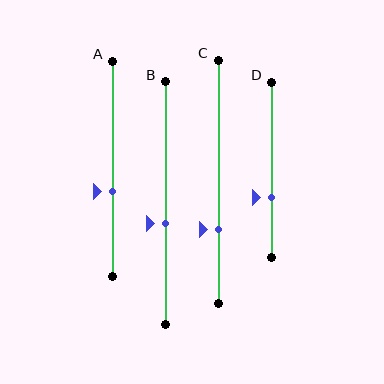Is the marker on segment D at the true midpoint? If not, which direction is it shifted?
No, the marker on segment D is shifted downward by about 15% of the segment length.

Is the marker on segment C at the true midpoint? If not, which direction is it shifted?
No, the marker on segment C is shifted downward by about 19% of the segment length.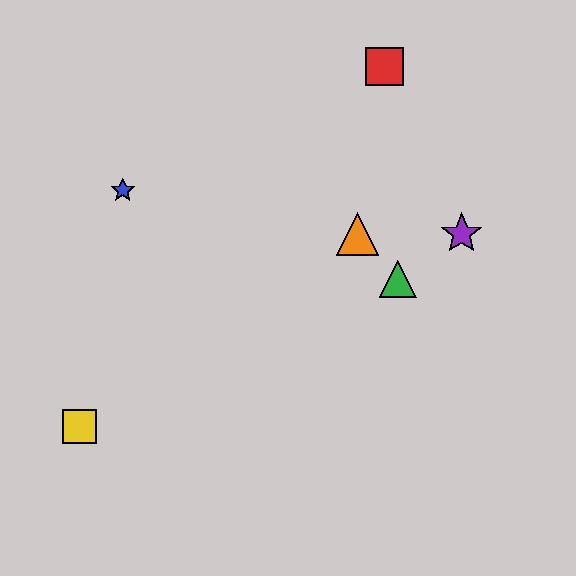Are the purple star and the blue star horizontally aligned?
No, the purple star is at y≈234 and the blue star is at y≈190.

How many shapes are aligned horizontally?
2 shapes (the purple star, the orange triangle) are aligned horizontally.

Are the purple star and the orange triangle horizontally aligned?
Yes, both are at y≈234.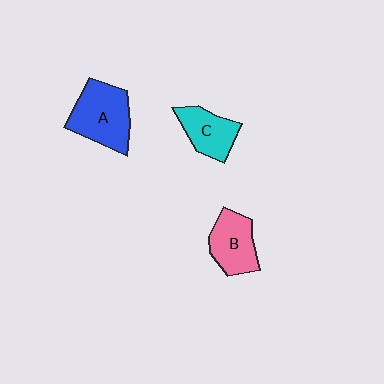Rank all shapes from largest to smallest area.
From largest to smallest: A (blue), B (pink), C (cyan).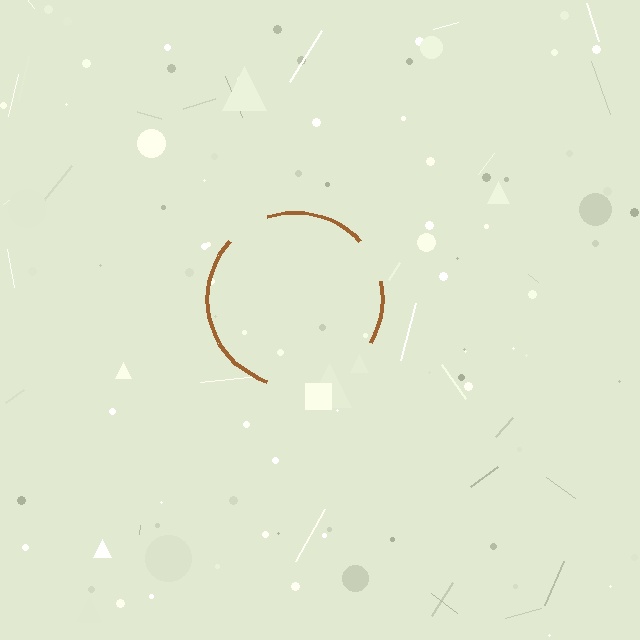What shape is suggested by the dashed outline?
The dashed outline suggests a circle.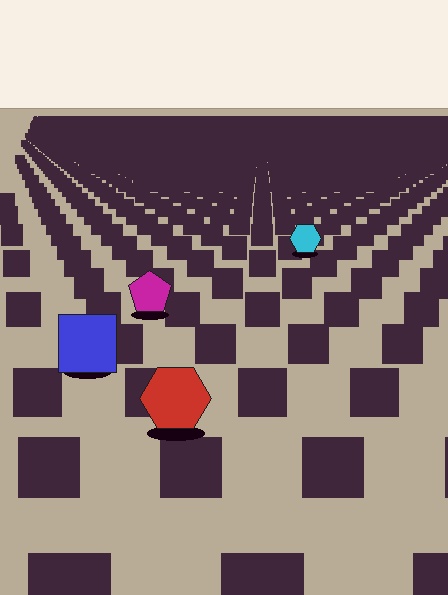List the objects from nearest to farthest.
From nearest to farthest: the red hexagon, the blue square, the magenta pentagon, the cyan hexagon.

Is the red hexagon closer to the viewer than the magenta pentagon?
Yes. The red hexagon is closer — you can tell from the texture gradient: the ground texture is coarser near it.